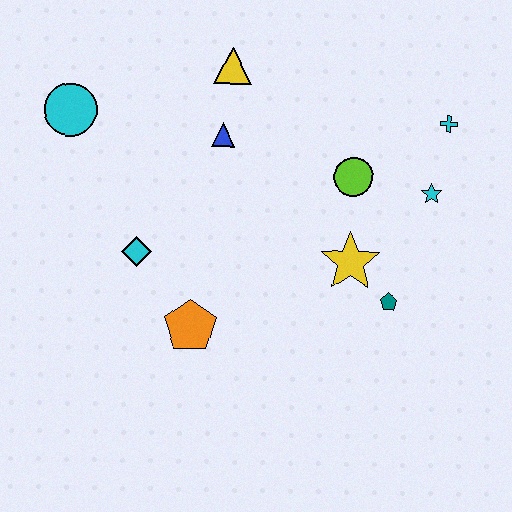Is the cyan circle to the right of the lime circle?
No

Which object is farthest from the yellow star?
The cyan circle is farthest from the yellow star.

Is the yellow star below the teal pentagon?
No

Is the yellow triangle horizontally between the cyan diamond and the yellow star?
Yes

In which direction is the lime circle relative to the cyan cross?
The lime circle is to the left of the cyan cross.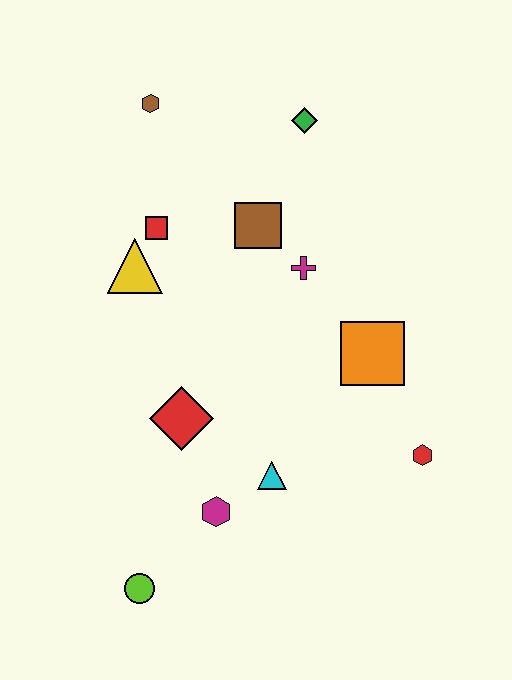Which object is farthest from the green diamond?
The lime circle is farthest from the green diamond.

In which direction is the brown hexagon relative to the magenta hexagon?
The brown hexagon is above the magenta hexagon.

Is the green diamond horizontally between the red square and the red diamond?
No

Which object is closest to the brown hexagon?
The red square is closest to the brown hexagon.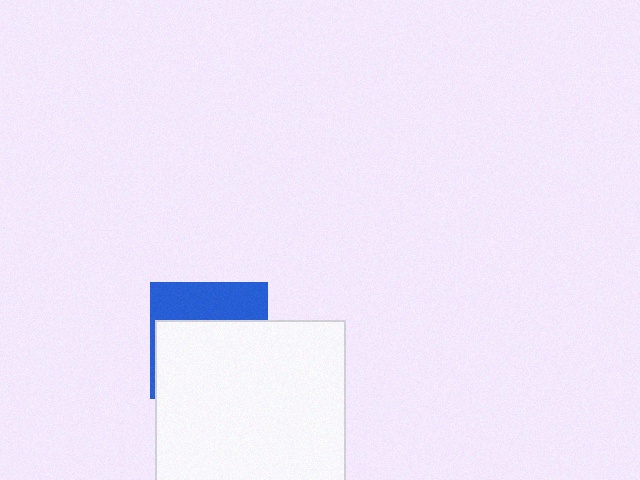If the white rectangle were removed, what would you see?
You would see the complete blue square.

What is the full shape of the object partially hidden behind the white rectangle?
The partially hidden object is a blue square.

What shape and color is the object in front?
The object in front is a white rectangle.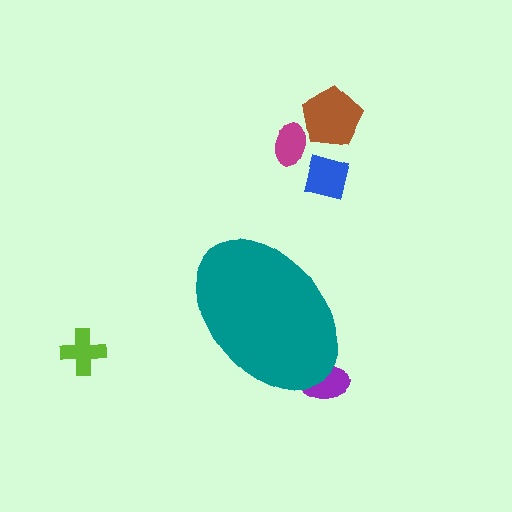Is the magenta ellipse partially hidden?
No, the magenta ellipse is fully visible.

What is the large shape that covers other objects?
A teal ellipse.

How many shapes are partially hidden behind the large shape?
1 shape is partially hidden.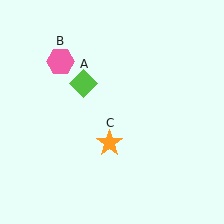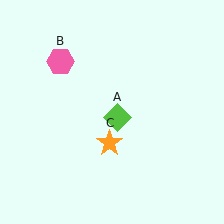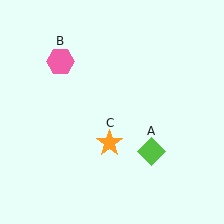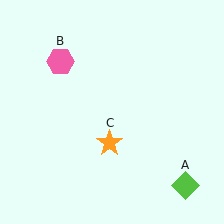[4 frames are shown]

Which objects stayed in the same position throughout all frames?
Pink hexagon (object B) and orange star (object C) remained stationary.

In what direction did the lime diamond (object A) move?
The lime diamond (object A) moved down and to the right.